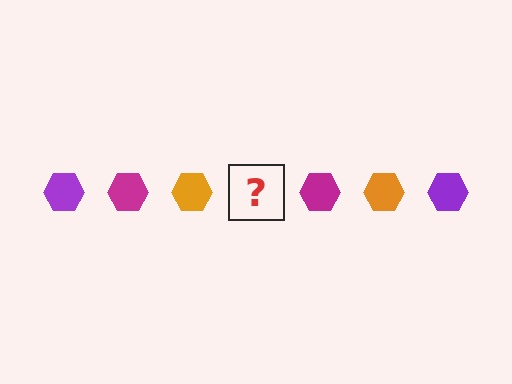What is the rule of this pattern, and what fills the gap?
The rule is that the pattern cycles through purple, magenta, orange hexagons. The gap should be filled with a purple hexagon.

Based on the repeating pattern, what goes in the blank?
The blank should be a purple hexagon.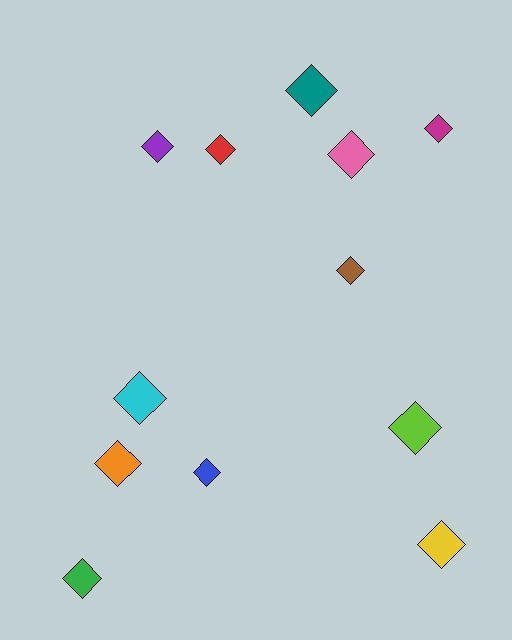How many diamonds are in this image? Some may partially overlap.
There are 12 diamonds.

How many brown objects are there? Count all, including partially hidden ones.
There is 1 brown object.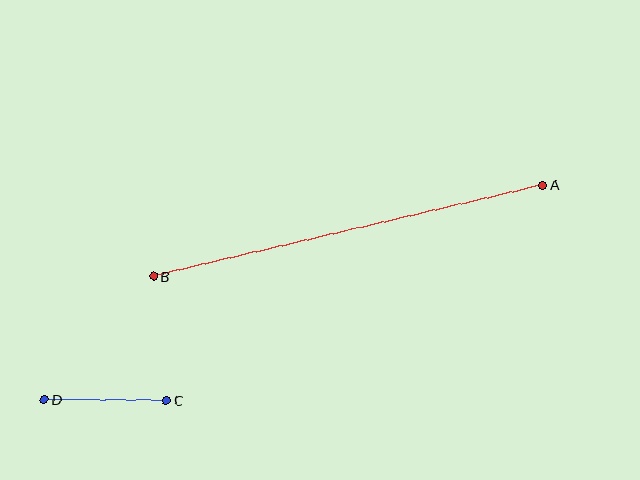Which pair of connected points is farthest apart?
Points A and B are farthest apart.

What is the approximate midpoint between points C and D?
The midpoint is at approximately (105, 400) pixels.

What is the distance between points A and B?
The distance is approximately 400 pixels.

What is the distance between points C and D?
The distance is approximately 122 pixels.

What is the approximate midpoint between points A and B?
The midpoint is at approximately (348, 231) pixels.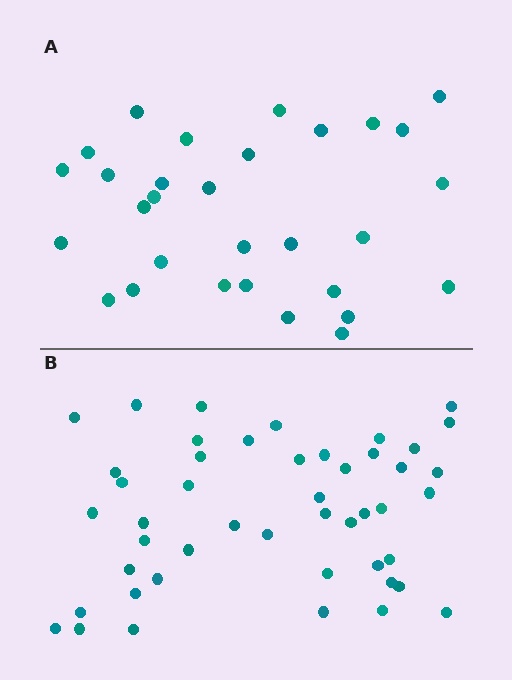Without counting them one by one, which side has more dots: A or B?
Region B (the bottom region) has more dots.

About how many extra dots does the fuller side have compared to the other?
Region B has approximately 15 more dots than region A.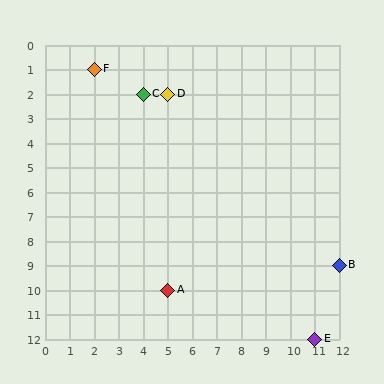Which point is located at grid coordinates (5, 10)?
Point A is at (5, 10).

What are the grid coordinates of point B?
Point B is at grid coordinates (12, 9).